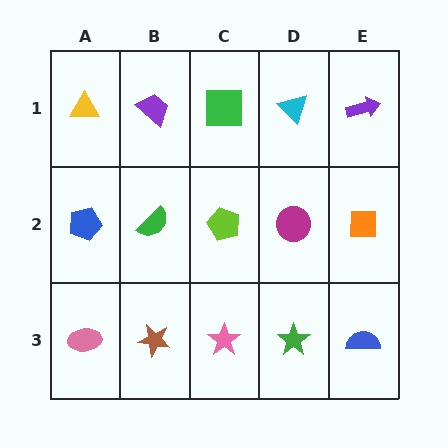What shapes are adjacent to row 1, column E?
An orange square (row 2, column E), a cyan triangle (row 1, column D).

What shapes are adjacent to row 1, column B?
A green semicircle (row 2, column B), a yellow triangle (row 1, column A), a green square (row 1, column C).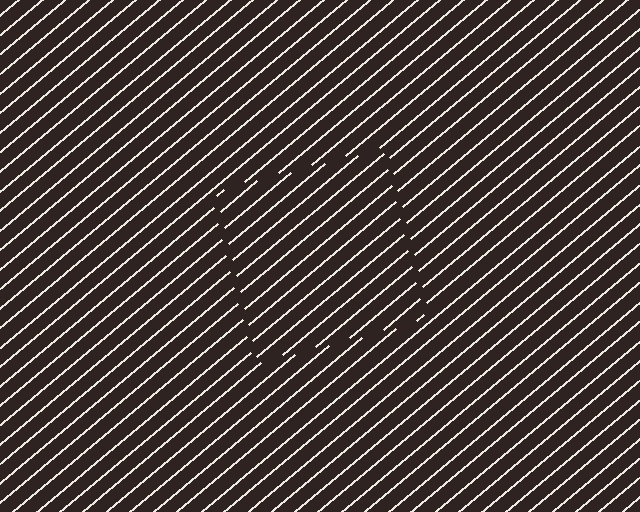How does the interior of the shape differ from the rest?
The interior of the shape contains the same grating, shifted by half a period — the contour is defined by the phase discontinuity where line-ends from the inner and outer gratings abut.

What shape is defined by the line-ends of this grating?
An illusory square. The interior of the shape contains the same grating, shifted by half a period — the contour is defined by the phase discontinuity where line-ends from the inner and outer gratings abut.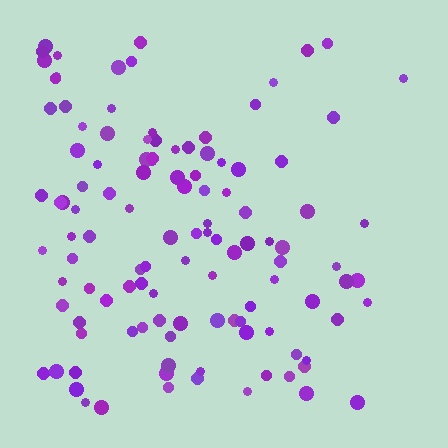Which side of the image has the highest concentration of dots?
The left.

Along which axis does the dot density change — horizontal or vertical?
Horizontal.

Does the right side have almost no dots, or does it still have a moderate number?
Still a moderate number, just noticeably fewer than the left.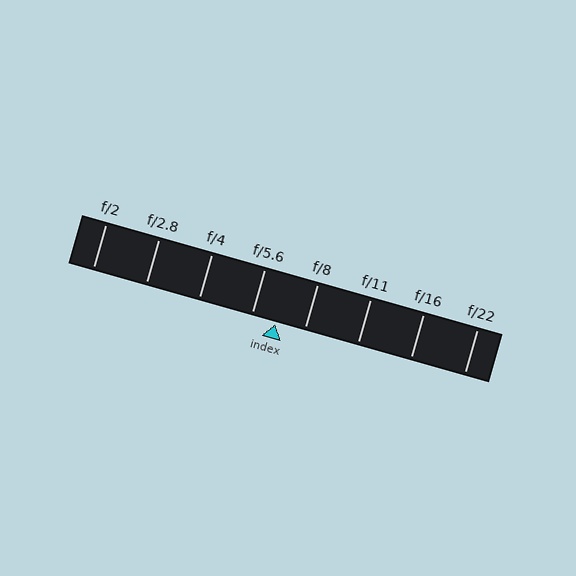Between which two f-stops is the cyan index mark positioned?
The index mark is between f/5.6 and f/8.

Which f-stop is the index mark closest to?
The index mark is closest to f/5.6.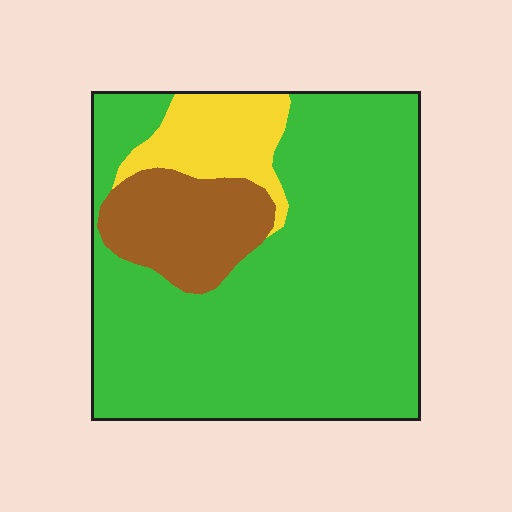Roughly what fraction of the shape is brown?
Brown covers about 15% of the shape.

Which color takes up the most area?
Green, at roughly 75%.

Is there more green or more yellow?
Green.